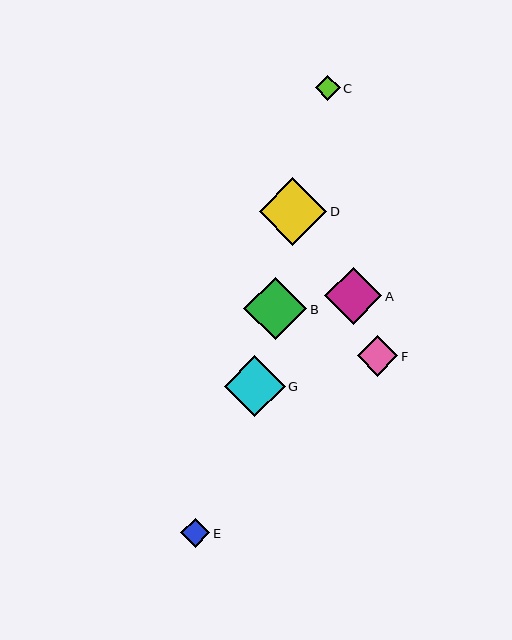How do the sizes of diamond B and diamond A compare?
Diamond B and diamond A are approximately the same size.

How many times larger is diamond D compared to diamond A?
Diamond D is approximately 1.2 times the size of diamond A.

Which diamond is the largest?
Diamond D is the largest with a size of approximately 67 pixels.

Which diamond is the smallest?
Diamond C is the smallest with a size of approximately 25 pixels.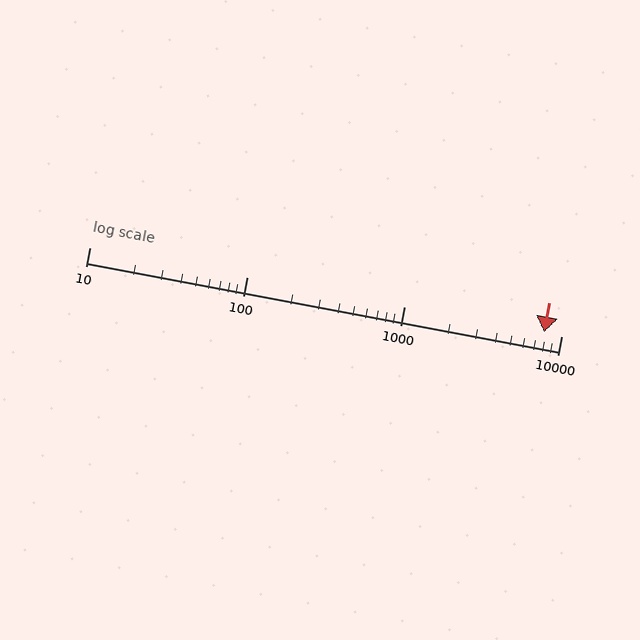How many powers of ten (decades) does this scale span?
The scale spans 3 decades, from 10 to 10000.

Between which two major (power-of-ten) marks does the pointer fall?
The pointer is between 1000 and 10000.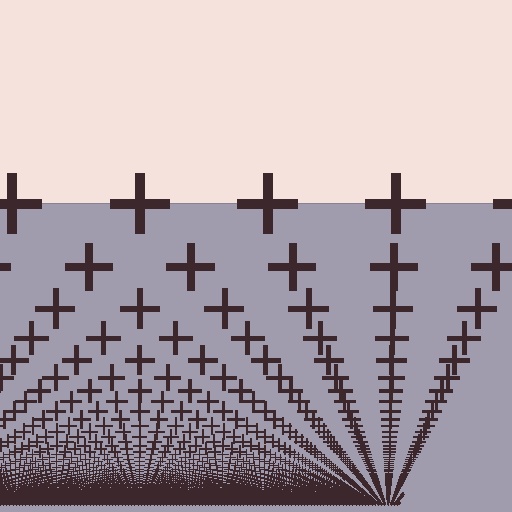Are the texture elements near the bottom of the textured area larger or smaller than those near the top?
Smaller. The gradient is inverted — elements near the bottom are smaller and denser.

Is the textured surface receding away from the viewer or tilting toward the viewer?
The surface appears to tilt toward the viewer. Texture elements get larger and sparser toward the top.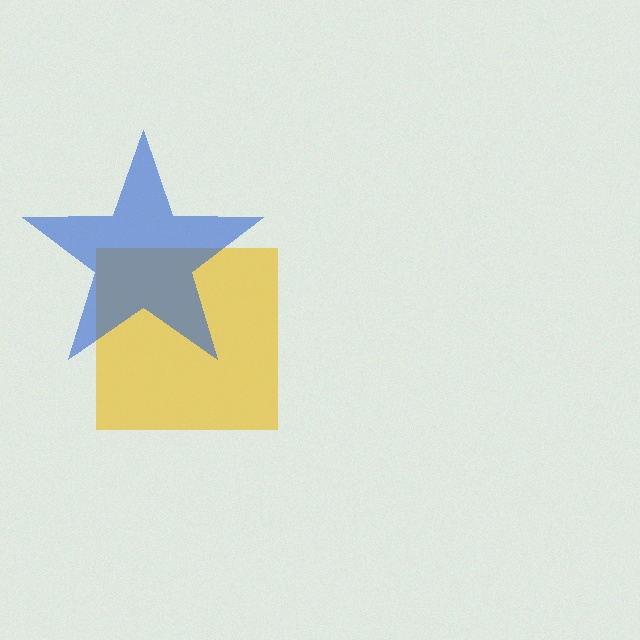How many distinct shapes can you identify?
There are 2 distinct shapes: a yellow square, a blue star.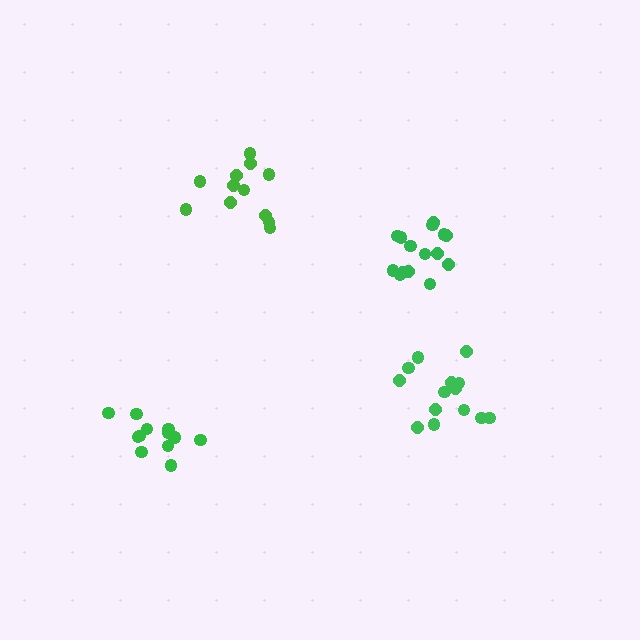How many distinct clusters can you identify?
There are 4 distinct clusters.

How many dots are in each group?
Group 1: 15 dots, Group 2: 14 dots, Group 3: 13 dots, Group 4: 12 dots (54 total).